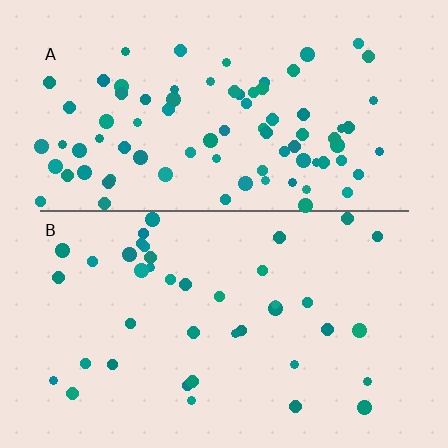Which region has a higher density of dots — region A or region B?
A (the top).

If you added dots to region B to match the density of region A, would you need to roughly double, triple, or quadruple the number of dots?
Approximately double.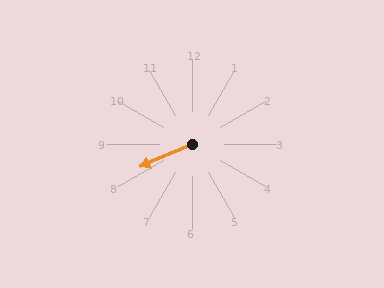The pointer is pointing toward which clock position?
Roughly 8 o'clock.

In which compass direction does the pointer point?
Southwest.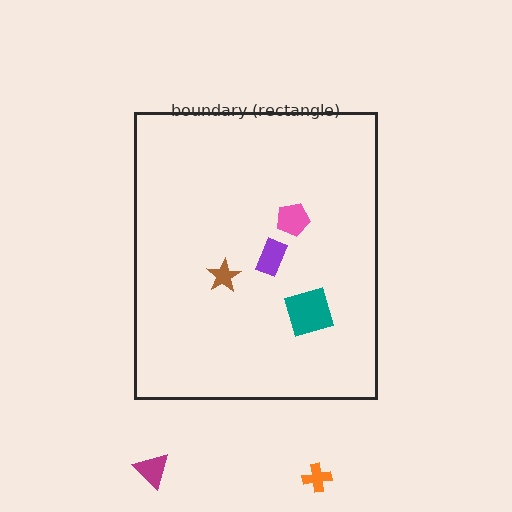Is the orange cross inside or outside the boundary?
Outside.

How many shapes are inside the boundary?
4 inside, 2 outside.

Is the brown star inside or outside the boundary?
Inside.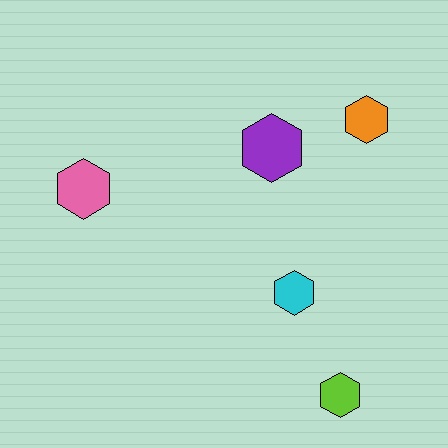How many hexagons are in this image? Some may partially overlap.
There are 5 hexagons.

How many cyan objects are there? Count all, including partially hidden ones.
There is 1 cyan object.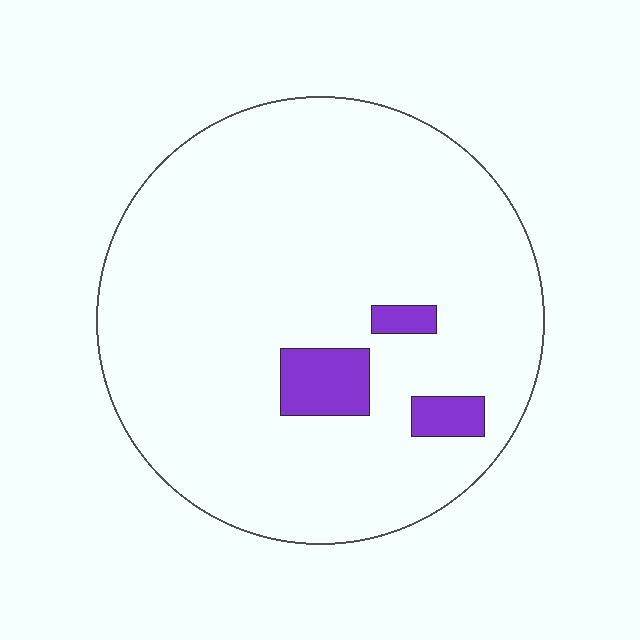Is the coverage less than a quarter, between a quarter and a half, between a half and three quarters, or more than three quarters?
Less than a quarter.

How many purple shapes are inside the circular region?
3.